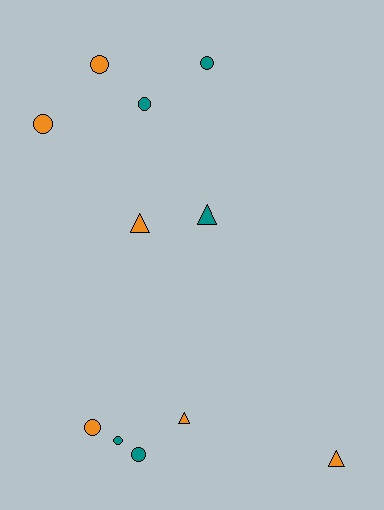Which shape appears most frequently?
Circle, with 7 objects.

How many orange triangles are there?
There are 3 orange triangles.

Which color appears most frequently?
Orange, with 6 objects.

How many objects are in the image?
There are 11 objects.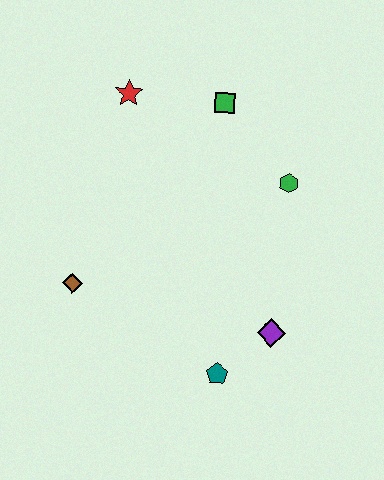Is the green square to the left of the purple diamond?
Yes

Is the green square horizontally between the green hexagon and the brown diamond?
Yes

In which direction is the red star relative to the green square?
The red star is to the left of the green square.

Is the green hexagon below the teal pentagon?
No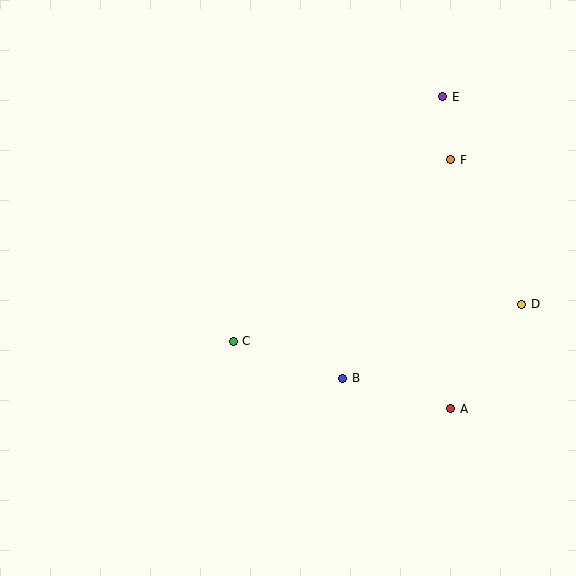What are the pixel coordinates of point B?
Point B is at (343, 378).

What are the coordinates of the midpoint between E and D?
The midpoint between E and D is at (482, 201).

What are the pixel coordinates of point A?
Point A is at (451, 409).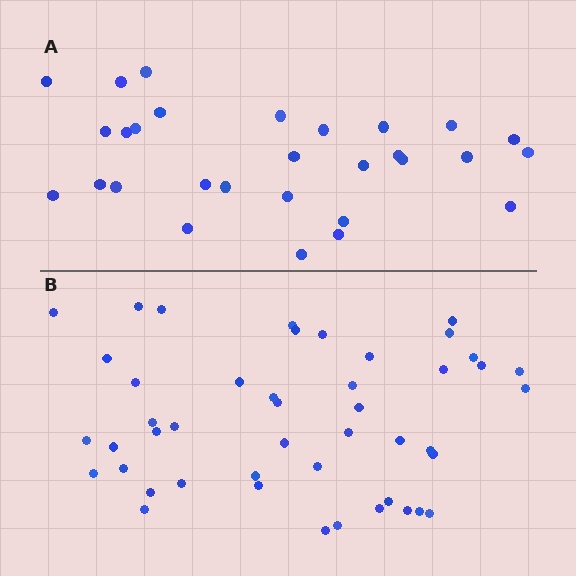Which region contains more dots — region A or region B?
Region B (the bottom region) has more dots.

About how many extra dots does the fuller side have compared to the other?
Region B has approximately 15 more dots than region A.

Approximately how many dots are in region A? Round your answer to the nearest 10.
About 30 dots. (The exact count is 29, which rounds to 30.)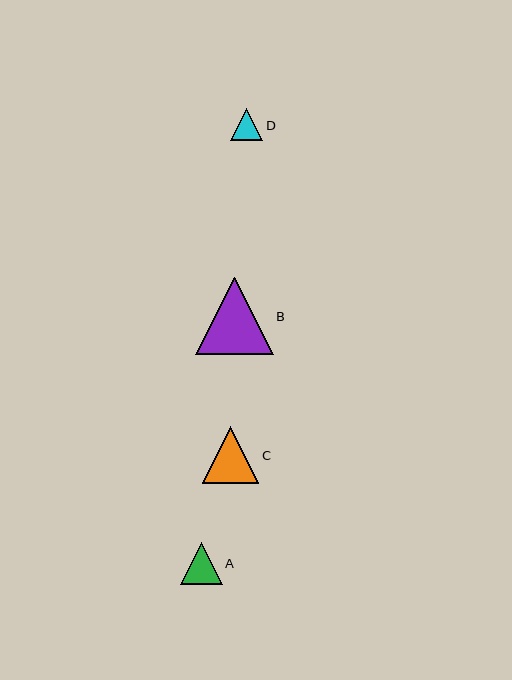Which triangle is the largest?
Triangle B is the largest with a size of approximately 77 pixels.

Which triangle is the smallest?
Triangle D is the smallest with a size of approximately 32 pixels.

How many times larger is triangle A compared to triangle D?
Triangle A is approximately 1.3 times the size of triangle D.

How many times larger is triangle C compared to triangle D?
Triangle C is approximately 1.8 times the size of triangle D.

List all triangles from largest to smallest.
From largest to smallest: B, C, A, D.